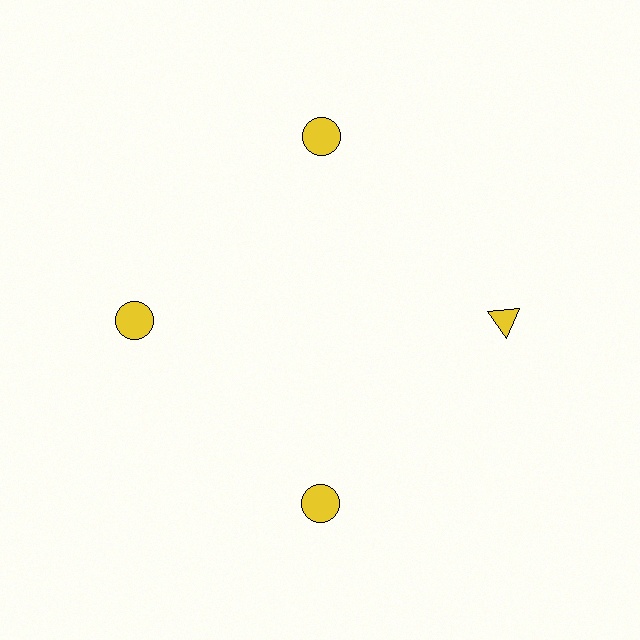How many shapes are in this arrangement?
There are 4 shapes arranged in a ring pattern.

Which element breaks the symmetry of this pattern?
The yellow triangle at roughly the 3 o'clock position breaks the symmetry. All other shapes are yellow circles.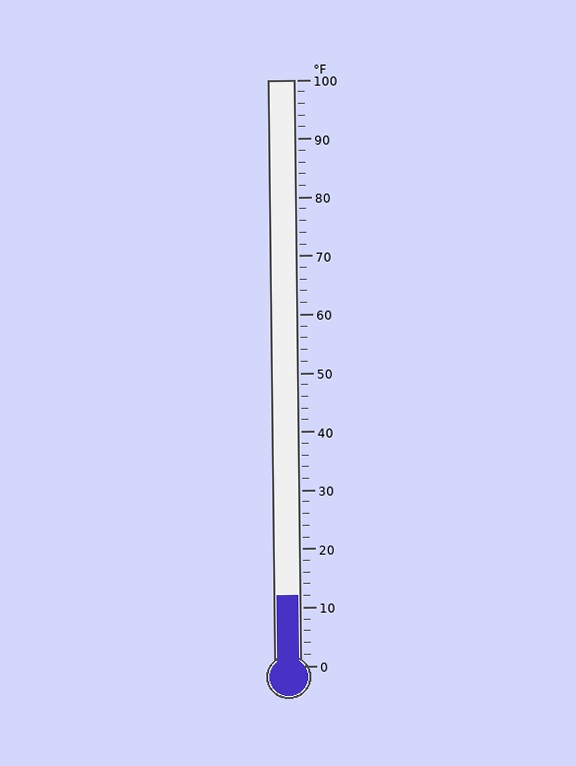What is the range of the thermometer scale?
The thermometer scale ranges from 0°F to 100°F.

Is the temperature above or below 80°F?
The temperature is below 80°F.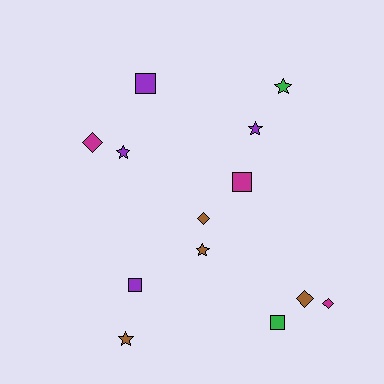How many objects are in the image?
There are 13 objects.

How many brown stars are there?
There are 2 brown stars.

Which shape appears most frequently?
Star, with 5 objects.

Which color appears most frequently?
Brown, with 4 objects.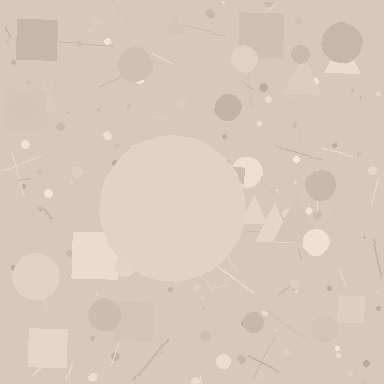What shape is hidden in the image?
A circle is hidden in the image.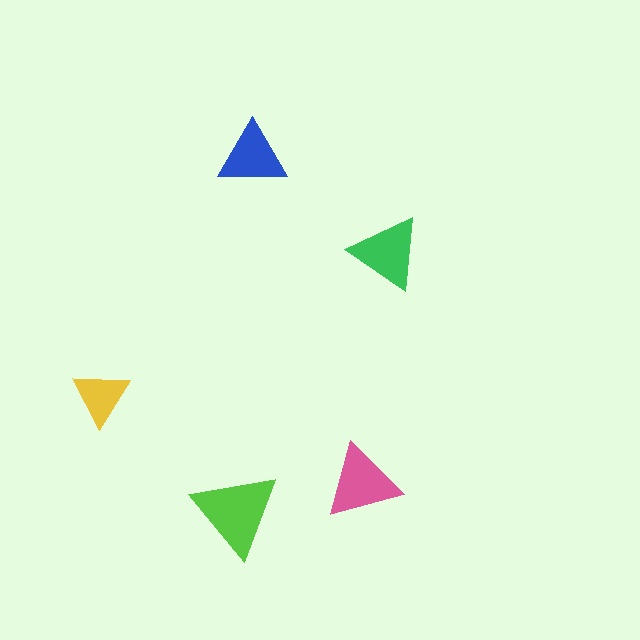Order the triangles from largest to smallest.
the lime one, the pink one, the green one, the blue one, the yellow one.